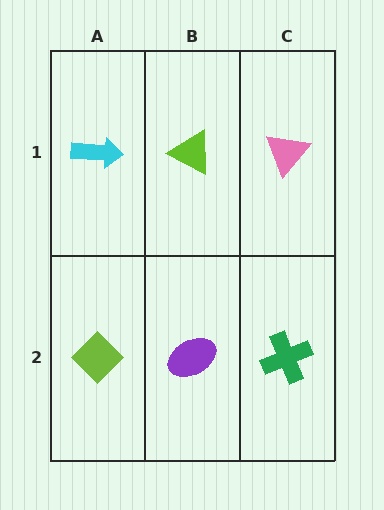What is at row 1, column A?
A cyan arrow.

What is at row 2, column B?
A purple ellipse.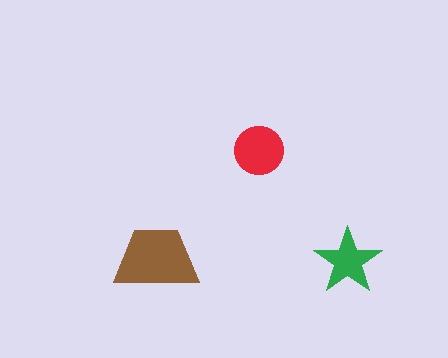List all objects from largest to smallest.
The brown trapezoid, the red circle, the green star.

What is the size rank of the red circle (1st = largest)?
2nd.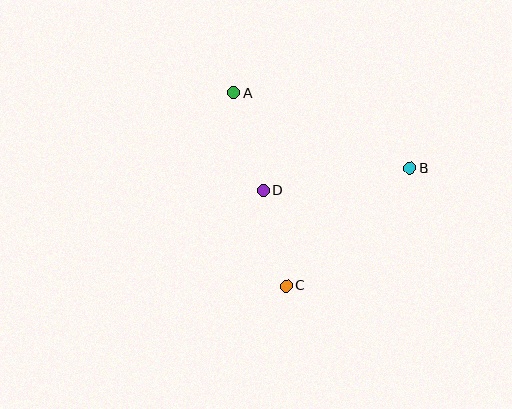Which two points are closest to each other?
Points C and D are closest to each other.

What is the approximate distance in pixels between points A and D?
The distance between A and D is approximately 101 pixels.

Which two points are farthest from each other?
Points A and C are farthest from each other.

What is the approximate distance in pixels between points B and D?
The distance between B and D is approximately 149 pixels.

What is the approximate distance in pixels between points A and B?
The distance between A and B is approximately 191 pixels.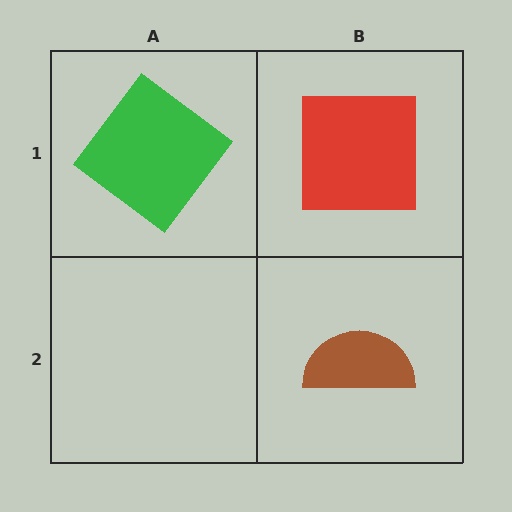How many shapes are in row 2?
1 shape.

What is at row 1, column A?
A green diamond.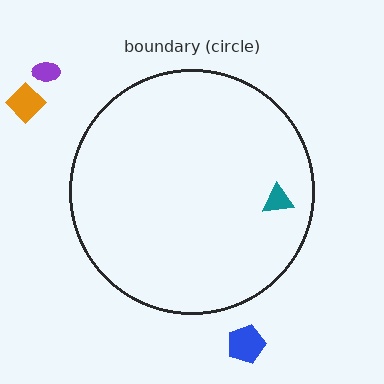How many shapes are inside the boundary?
1 inside, 3 outside.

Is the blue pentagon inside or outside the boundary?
Outside.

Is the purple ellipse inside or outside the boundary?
Outside.